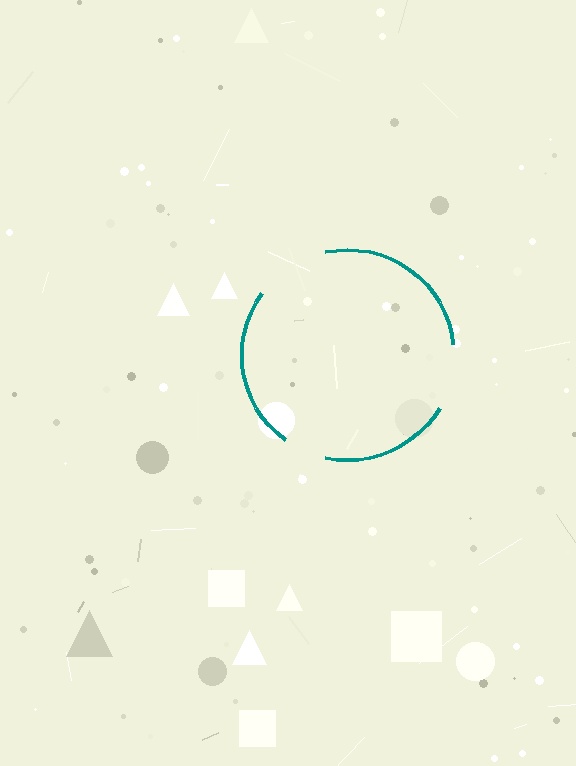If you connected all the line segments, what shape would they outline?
They would outline a circle.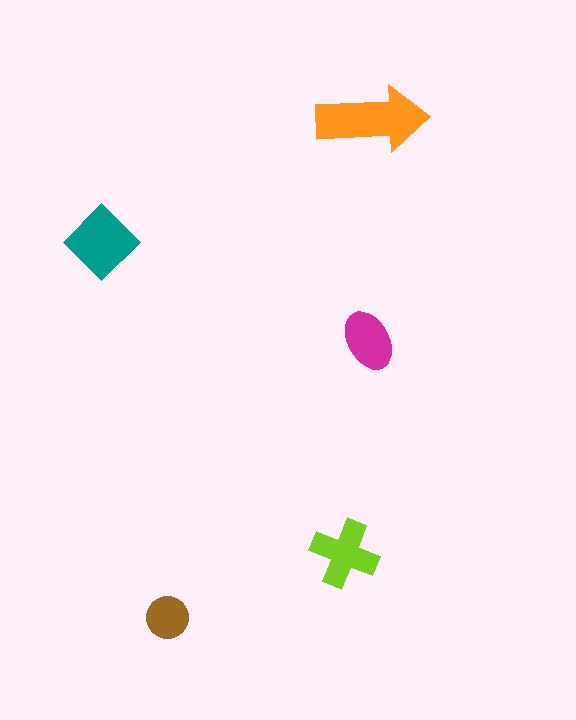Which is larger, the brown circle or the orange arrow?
The orange arrow.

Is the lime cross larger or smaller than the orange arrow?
Smaller.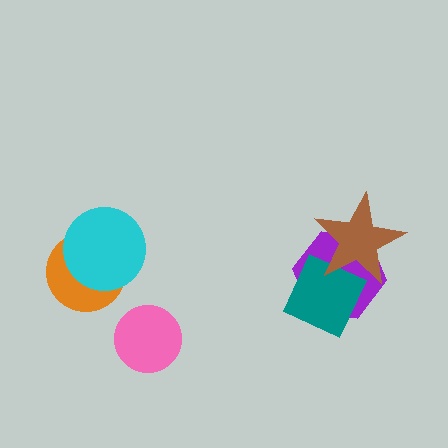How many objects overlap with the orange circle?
1 object overlaps with the orange circle.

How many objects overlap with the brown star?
2 objects overlap with the brown star.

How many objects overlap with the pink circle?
0 objects overlap with the pink circle.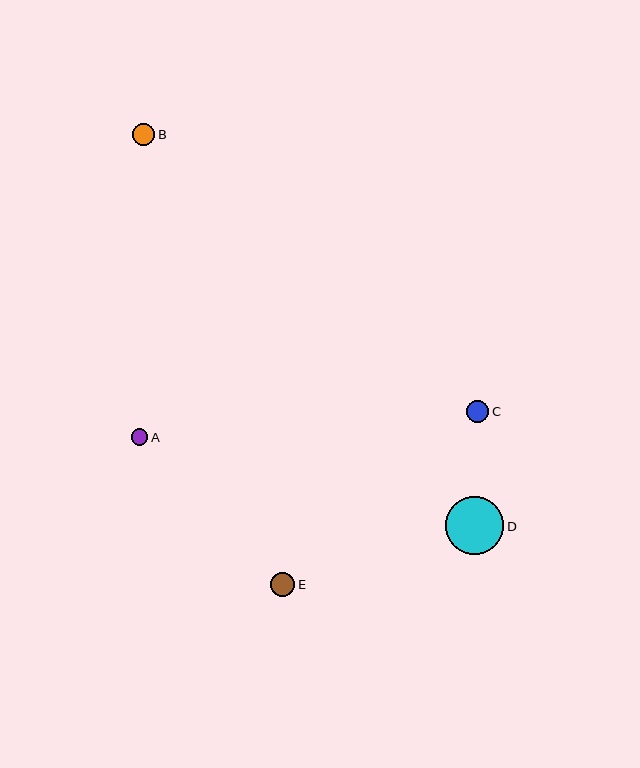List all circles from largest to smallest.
From largest to smallest: D, E, B, C, A.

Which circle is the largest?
Circle D is the largest with a size of approximately 58 pixels.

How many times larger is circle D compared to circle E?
Circle D is approximately 2.4 times the size of circle E.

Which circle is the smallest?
Circle A is the smallest with a size of approximately 17 pixels.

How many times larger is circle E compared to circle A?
Circle E is approximately 1.5 times the size of circle A.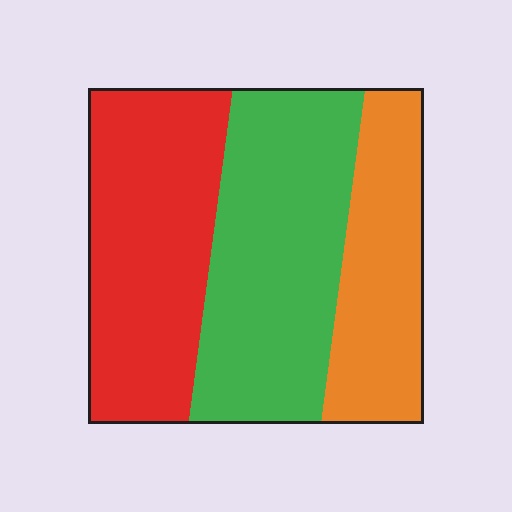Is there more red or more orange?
Red.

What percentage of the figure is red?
Red takes up between a third and a half of the figure.